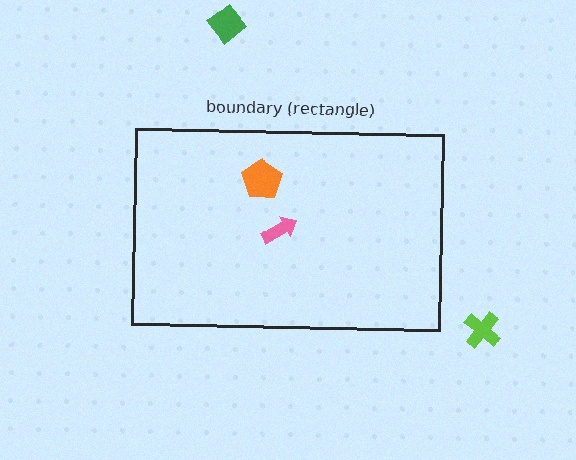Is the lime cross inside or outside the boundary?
Outside.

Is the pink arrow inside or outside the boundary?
Inside.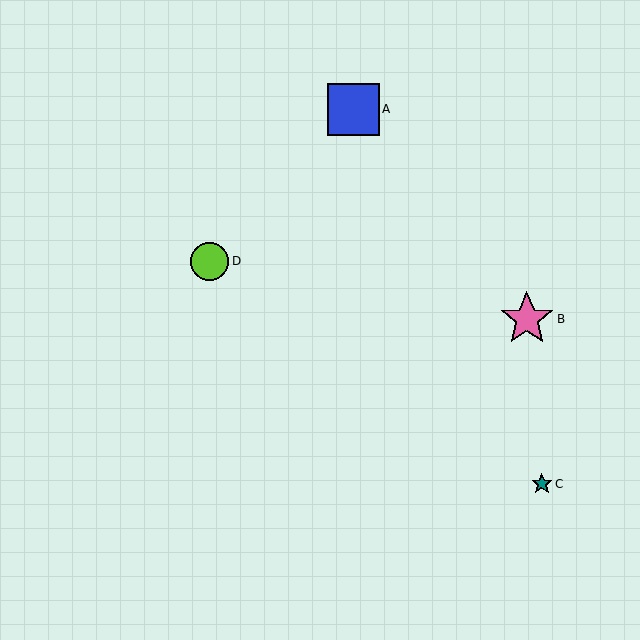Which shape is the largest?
The pink star (labeled B) is the largest.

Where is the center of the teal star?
The center of the teal star is at (542, 484).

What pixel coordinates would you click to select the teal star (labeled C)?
Click at (542, 484) to select the teal star C.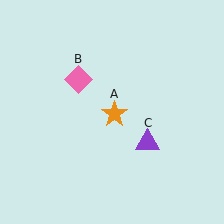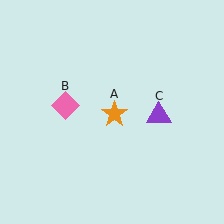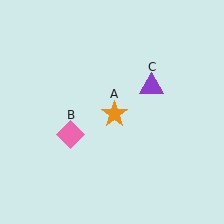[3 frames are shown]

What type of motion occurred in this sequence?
The pink diamond (object B), purple triangle (object C) rotated counterclockwise around the center of the scene.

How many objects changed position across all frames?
2 objects changed position: pink diamond (object B), purple triangle (object C).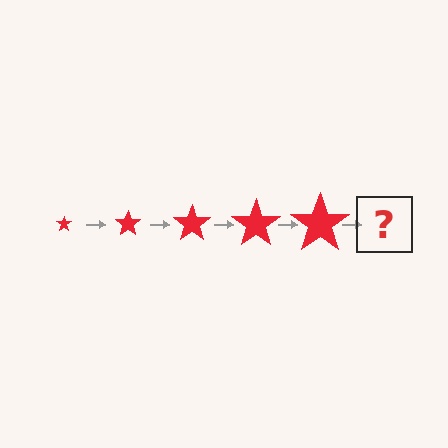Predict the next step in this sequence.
The next step is a red star, larger than the previous one.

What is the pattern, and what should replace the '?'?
The pattern is that the star gets progressively larger each step. The '?' should be a red star, larger than the previous one.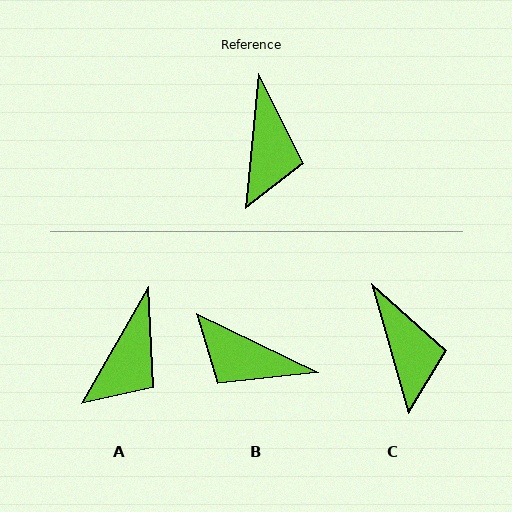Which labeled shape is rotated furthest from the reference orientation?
B, about 110 degrees away.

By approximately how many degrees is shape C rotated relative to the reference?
Approximately 22 degrees counter-clockwise.